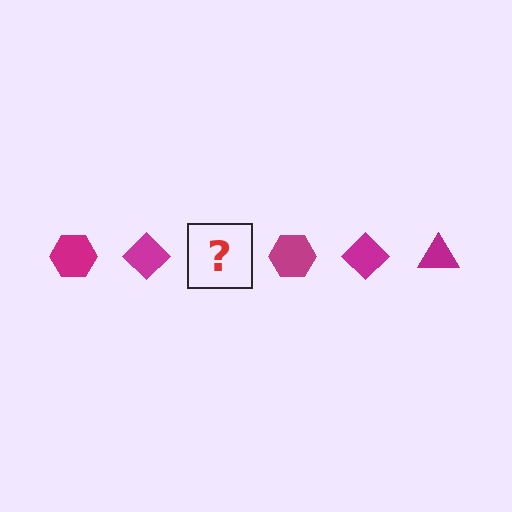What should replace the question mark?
The question mark should be replaced with a magenta triangle.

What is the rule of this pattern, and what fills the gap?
The rule is that the pattern cycles through hexagon, diamond, triangle shapes in magenta. The gap should be filled with a magenta triangle.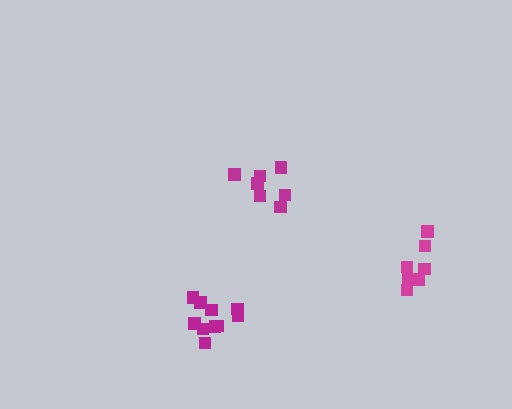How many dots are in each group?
Group 1: 8 dots, Group 2: 7 dots, Group 3: 10 dots (25 total).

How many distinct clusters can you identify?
There are 3 distinct clusters.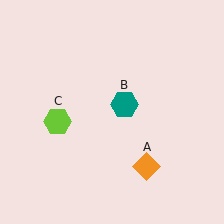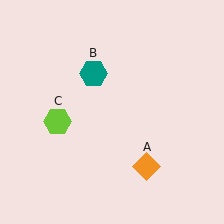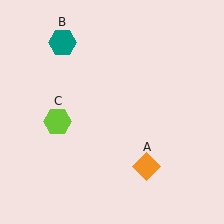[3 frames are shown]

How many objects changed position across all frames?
1 object changed position: teal hexagon (object B).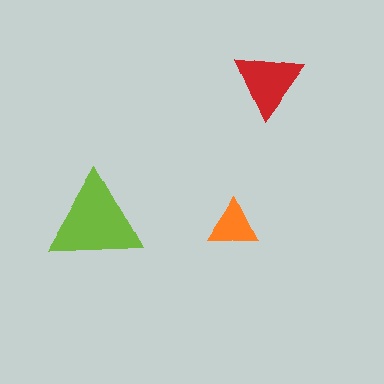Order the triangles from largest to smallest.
the lime one, the red one, the orange one.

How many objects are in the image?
There are 3 objects in the image.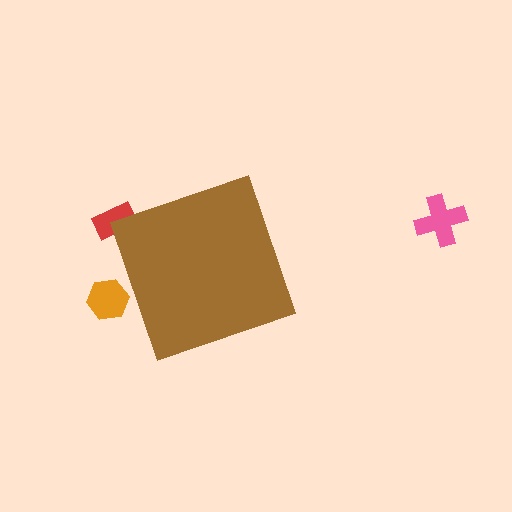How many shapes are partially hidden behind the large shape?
2 shapes are partially hidden.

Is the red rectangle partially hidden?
Yes, the red rectangle is partially hidden behind the brown diamond.